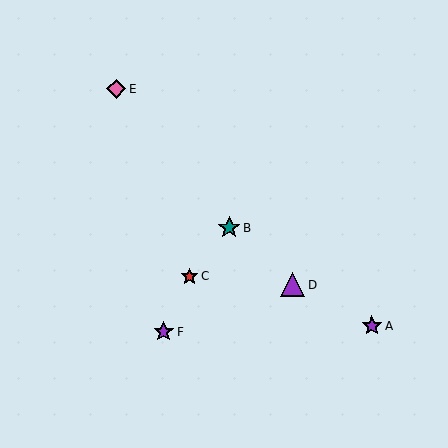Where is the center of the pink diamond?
The center of the pink diamond is at (116, 89).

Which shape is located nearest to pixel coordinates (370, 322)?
The purple star (labeled A) at (372, 326) is nearest to that location.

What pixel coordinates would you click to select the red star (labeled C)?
Click at (189, 276) to select the red star C.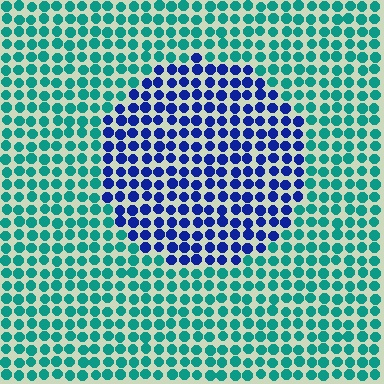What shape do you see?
I see a circle.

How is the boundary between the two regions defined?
The boundary is defined purely by a slight shift in hue (about 60 degrees). Spacing, size, and orientation are identical on both sides.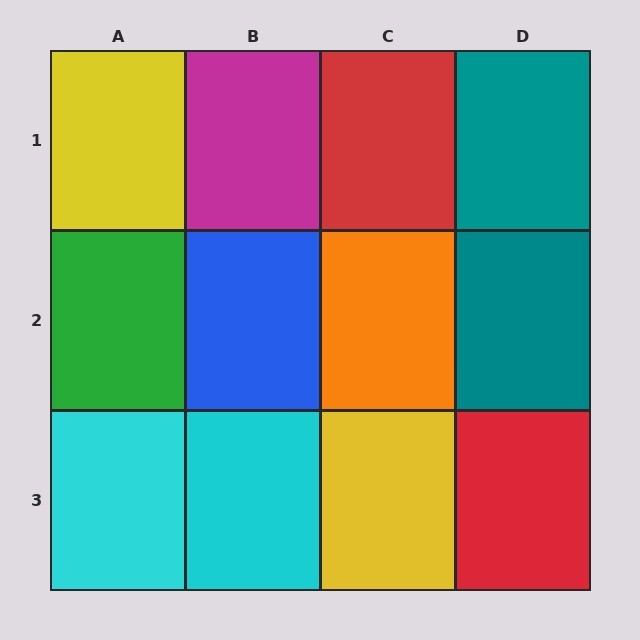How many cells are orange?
1 cell is orange.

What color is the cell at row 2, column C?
Orange.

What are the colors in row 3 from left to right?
Cyan, cyan, yellow, red.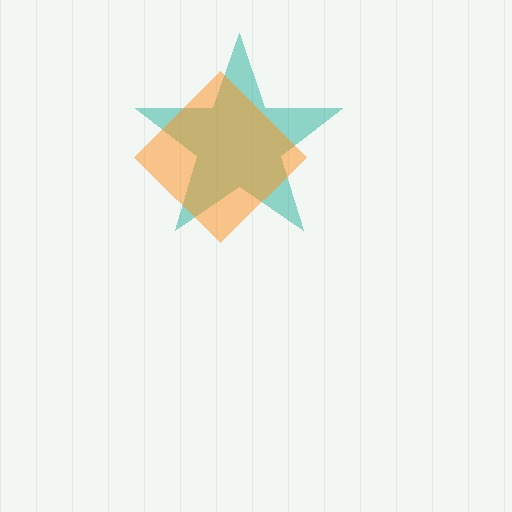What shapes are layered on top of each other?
The layered shapes are: a teal star, an orange diamond.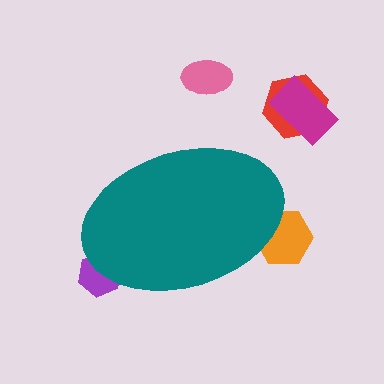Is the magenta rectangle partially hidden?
No, the magenta rectangle is fully visible.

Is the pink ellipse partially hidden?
No, the pink ellipse is fully visible.